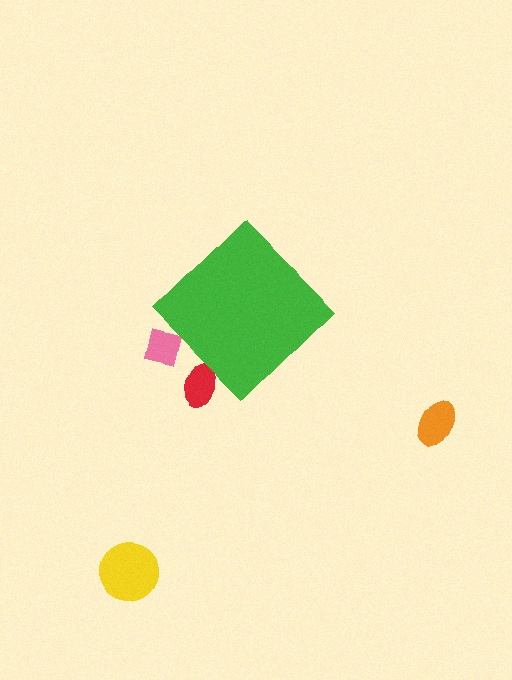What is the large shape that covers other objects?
A green diamond.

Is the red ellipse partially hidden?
Yes, the red ellipse is partially hidden behind the green diamond.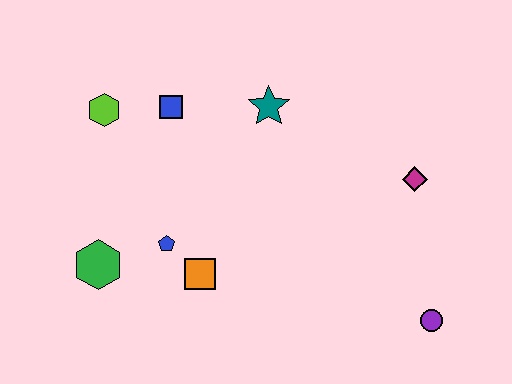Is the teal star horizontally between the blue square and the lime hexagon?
No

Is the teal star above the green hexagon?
Yes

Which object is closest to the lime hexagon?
The blue square is closest to the lime hexagon.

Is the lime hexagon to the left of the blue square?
Yes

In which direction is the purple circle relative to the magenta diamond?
The purple circle is below the magenta diamond.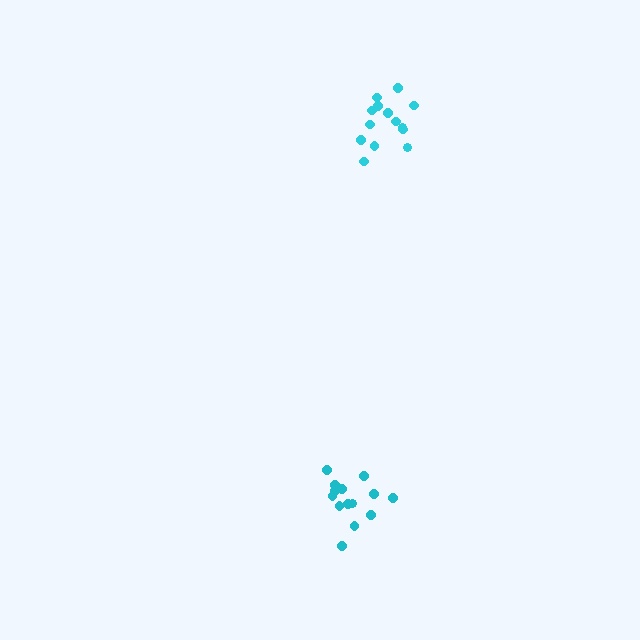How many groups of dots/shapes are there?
There are 2 groups.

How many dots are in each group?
Group 1: 14 dots, Group 2: 14 dots (28 total).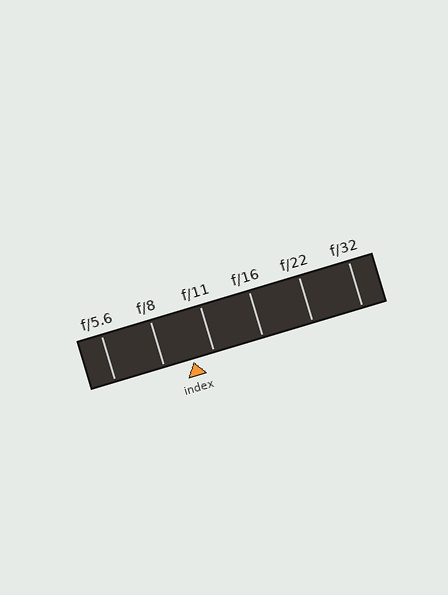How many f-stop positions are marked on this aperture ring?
There are 6 f-stop positions marked.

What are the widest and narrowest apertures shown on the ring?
The widest aperture shown is f/5.6 and the narrowest is f/32.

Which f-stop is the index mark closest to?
The index mark is closest to f/11.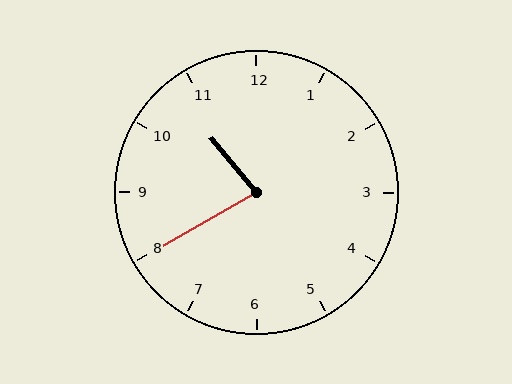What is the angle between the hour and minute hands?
Approximately 80 degrees.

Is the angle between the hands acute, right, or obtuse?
It is acute.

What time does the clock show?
10:40.